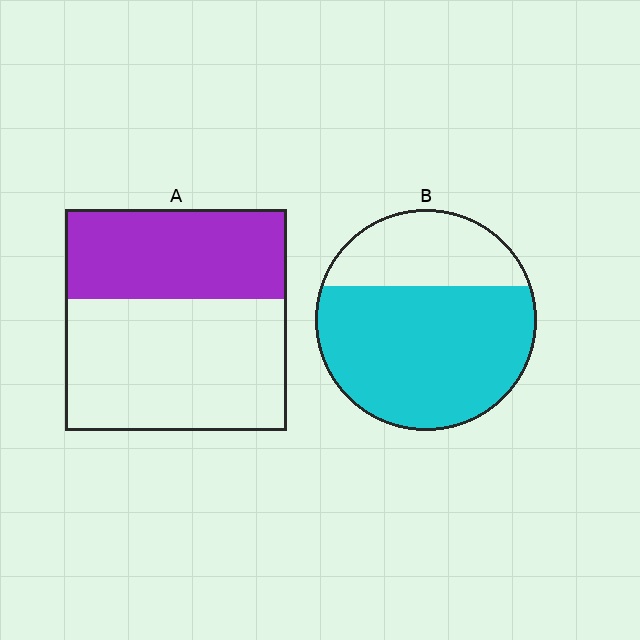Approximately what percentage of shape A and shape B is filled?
A is approximately 40% and B is approximately 70%.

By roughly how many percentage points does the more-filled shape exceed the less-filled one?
By roughly 30 percentage points (B over A).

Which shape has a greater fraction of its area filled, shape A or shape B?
Shape B.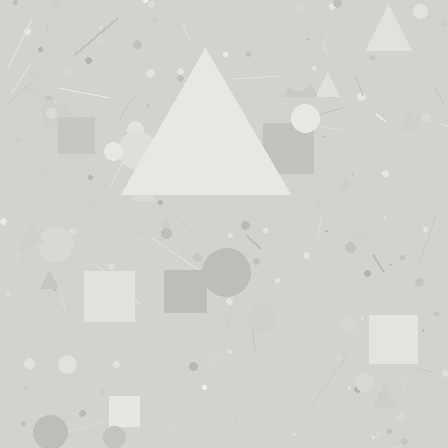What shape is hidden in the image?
A triangle is hidden in the image.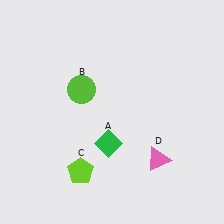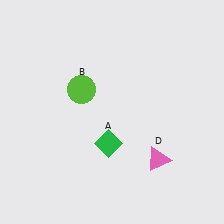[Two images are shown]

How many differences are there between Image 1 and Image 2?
There is 1 difference between the two images.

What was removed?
The lime pentagon (C) was removed in Image 2.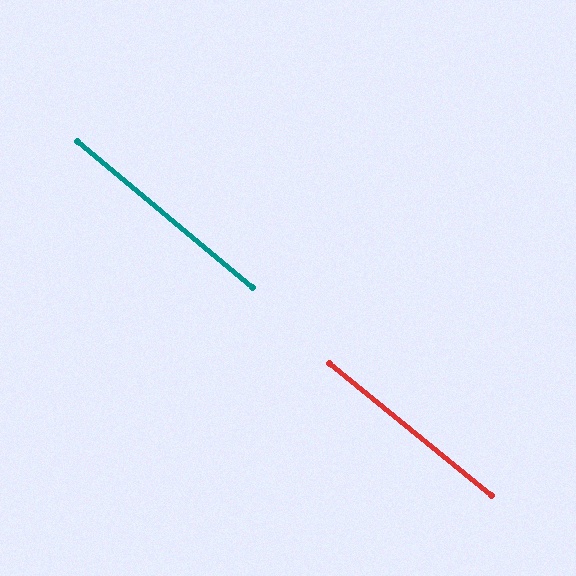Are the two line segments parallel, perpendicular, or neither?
Parallel — their directions differ by only 0.8°.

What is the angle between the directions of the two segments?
Approximately 1 degree.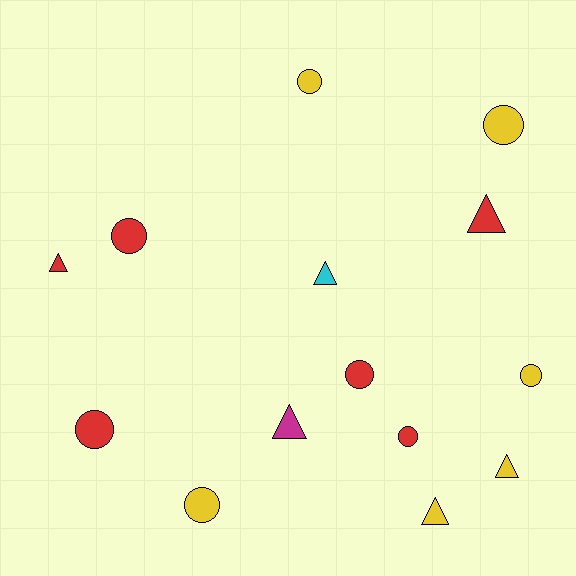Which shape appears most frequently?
Circle, with 8 objects.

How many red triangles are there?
There are 2 red triangles.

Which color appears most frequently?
Yellow, with 6 objects.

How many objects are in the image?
There are 14 objects.